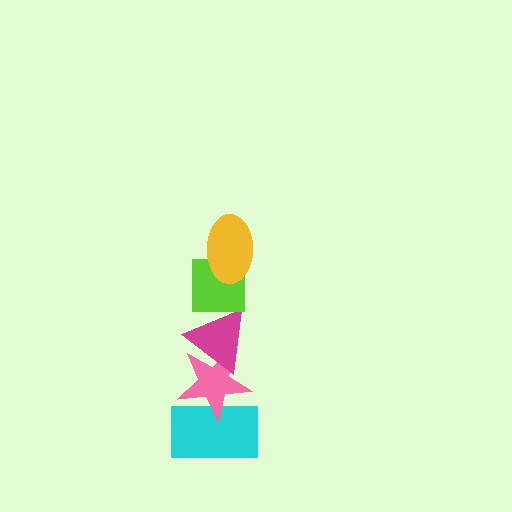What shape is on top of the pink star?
The magenta triangle is on top of the pink star.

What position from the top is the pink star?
The pink star is 4th from the top.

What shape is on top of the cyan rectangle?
The pink star is on top of the cyan rectangle.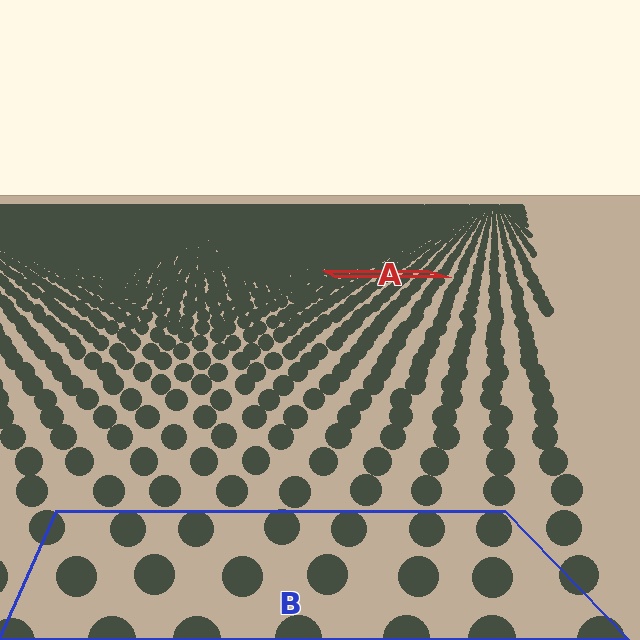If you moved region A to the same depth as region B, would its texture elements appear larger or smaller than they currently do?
They would appear larger. At a closer depth, the same texture elements are projected at a bigger on-screen size.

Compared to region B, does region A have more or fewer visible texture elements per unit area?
Region A has more texture elements per unit area — they are packed more densely because it is farther away.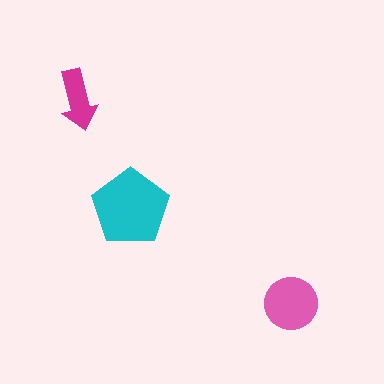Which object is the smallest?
The magenta arrow.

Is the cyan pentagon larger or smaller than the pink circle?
Larger.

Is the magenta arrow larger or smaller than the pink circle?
Smaller.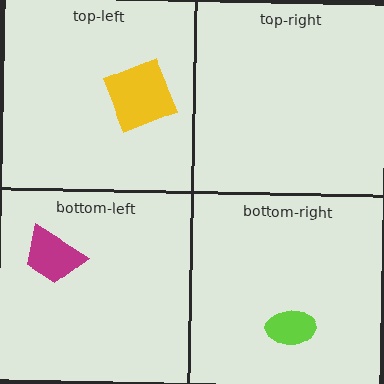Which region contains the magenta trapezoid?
The bottom-left region.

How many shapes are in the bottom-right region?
1.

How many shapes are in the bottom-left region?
1.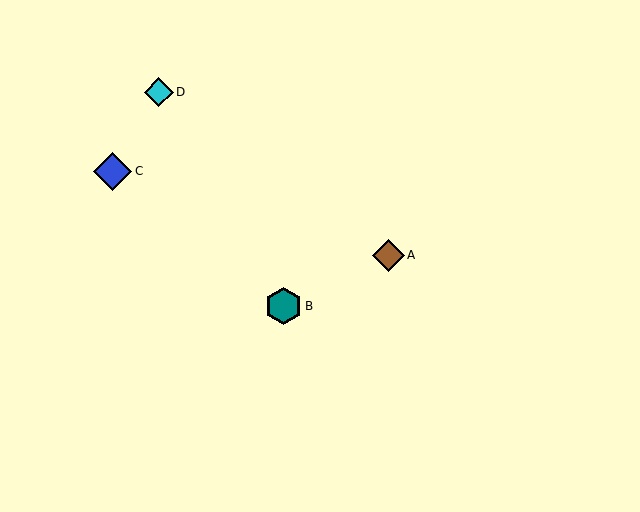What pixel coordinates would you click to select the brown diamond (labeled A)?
Click at (388, 255) to select the brown diamond A.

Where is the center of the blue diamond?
The center of the blue diamond is at (112, 171).